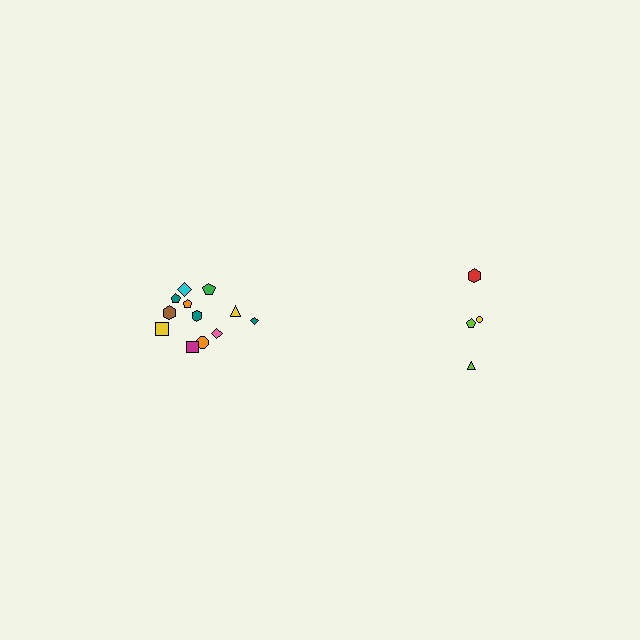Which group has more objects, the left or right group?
The left group.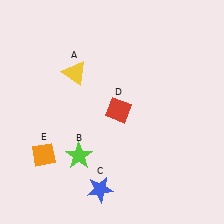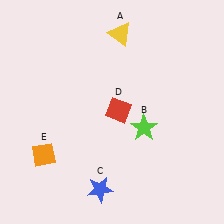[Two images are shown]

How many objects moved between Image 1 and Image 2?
2 objects moved between the two images.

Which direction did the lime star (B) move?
The lime star (B) moved right.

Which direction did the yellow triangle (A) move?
The yellow triangle (A) moved right.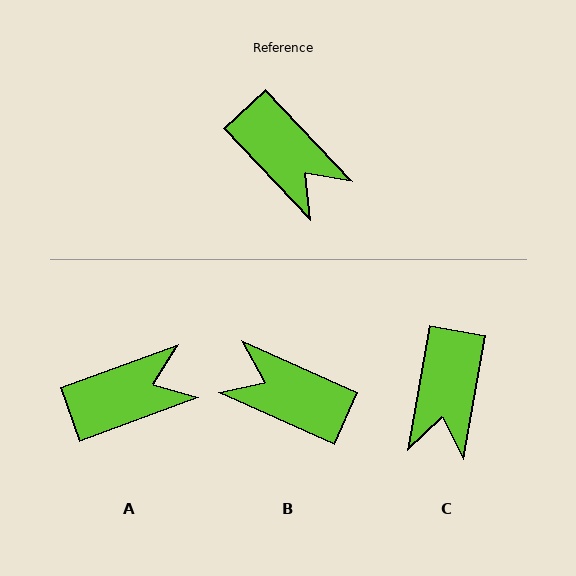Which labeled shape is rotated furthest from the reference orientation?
B, about 158 degrees away.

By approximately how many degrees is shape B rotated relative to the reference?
Approximately 158 degrees clockwise.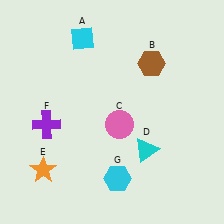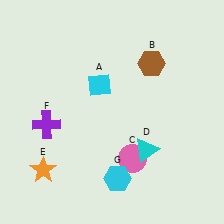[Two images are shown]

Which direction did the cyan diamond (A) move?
The cyan diamond (A) moved down.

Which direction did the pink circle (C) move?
The pink circle (C) moved down.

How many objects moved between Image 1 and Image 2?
2 objects moved between the two images.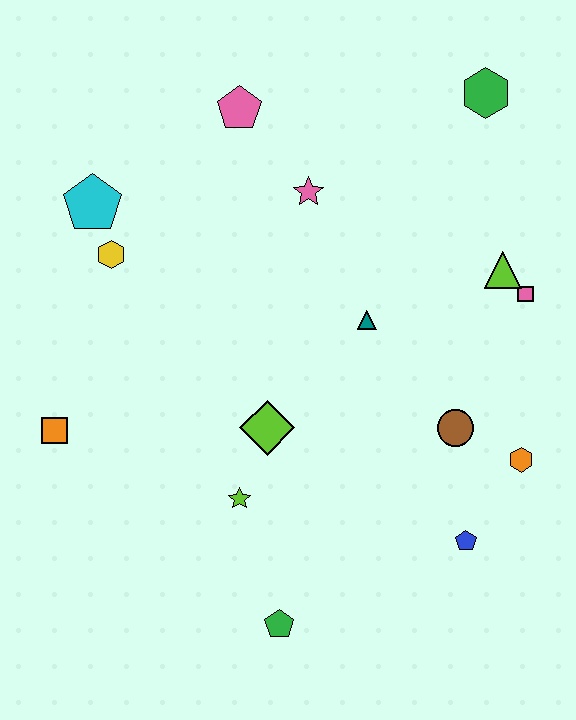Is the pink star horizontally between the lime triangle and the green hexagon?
No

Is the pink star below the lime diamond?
No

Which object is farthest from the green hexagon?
The green pentagon is farthest from the green hexagon.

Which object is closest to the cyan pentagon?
The yellow hexagon is closest to the cyan pentagon.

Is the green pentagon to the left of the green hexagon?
Yes